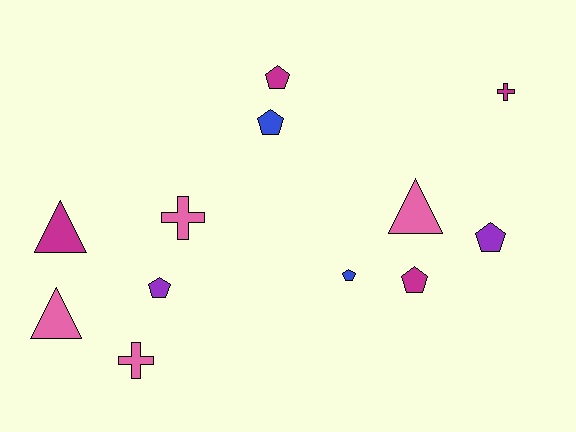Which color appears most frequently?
Magenta, with 4 objects.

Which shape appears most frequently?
Pentagon, with 6 objects.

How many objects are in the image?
There are 12 objects.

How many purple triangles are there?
There are no purple triangles.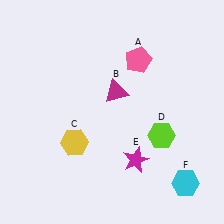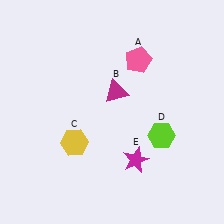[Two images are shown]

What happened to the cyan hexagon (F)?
The cyan hexagon (F) was removed in Image 2. It was in the bottom-right area of Image 1.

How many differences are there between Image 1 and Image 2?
There is 1 difference between the two images.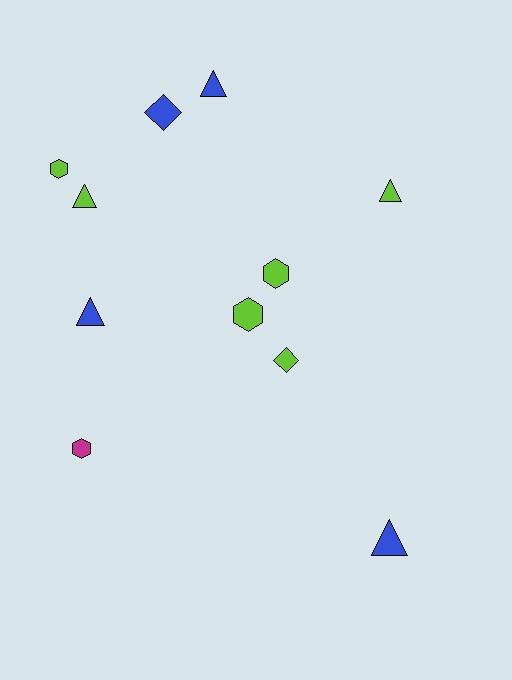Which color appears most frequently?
Lime, with 6 objects.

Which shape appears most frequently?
Triangle, with 5 objects.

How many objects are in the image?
There are 11 objects.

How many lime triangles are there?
There are 2 lime triangles.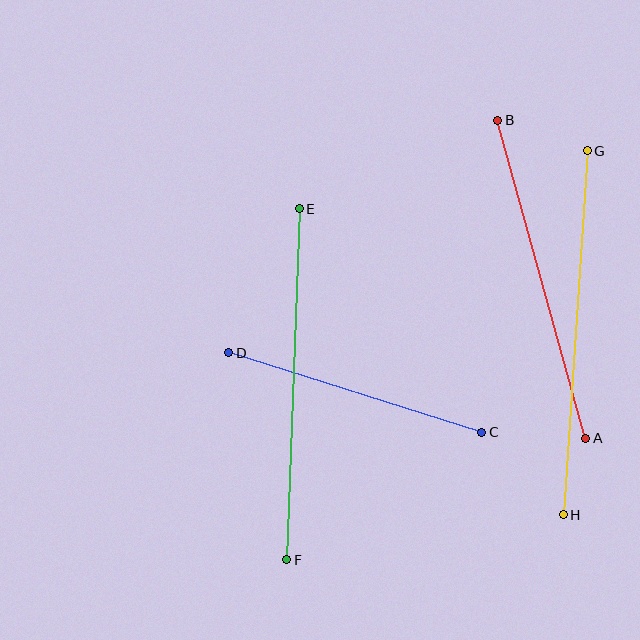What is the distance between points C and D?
The distance is approximately 266 pixels.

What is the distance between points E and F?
The distance is approximately 351 pixels.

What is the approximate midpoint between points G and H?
The midpoint is at approximately (575, 333) pixels.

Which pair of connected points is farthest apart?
Points G and H are farthest apart.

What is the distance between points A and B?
The distance is approximately 330 pixels.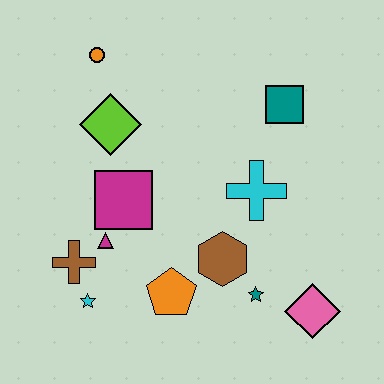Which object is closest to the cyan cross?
The brown hexagon is closest to the cyan cross.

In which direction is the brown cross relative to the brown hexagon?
The brown cross is to the left of the brown hexagon.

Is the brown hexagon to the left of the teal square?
Yes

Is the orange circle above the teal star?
Yes